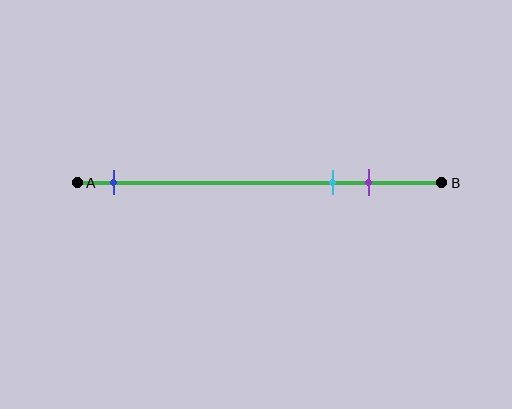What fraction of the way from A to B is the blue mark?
The blue mark is approximately 10% (0.1) of the way from A to B.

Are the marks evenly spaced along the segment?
No, the marks are not evenly spaced.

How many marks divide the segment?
There are 3 marks dividing the segment.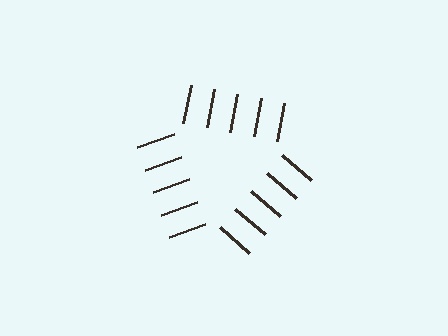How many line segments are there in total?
15 — 5 along each of the 3 edges.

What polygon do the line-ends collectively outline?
An illusory triangle — the line segments terminate on its edges but no continuous stroke is drawn.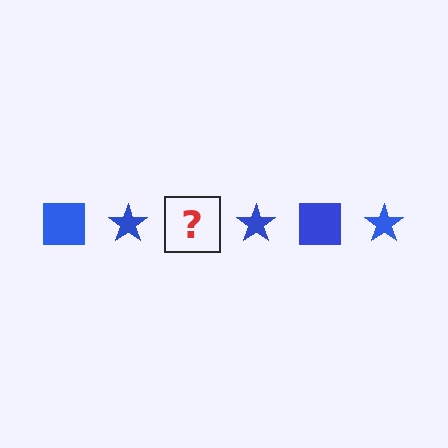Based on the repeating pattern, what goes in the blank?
The blank should be a blue square.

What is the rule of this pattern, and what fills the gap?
The rule is that the pattern cycles through square, star shapes in blue. The gap should be filled with a blue square.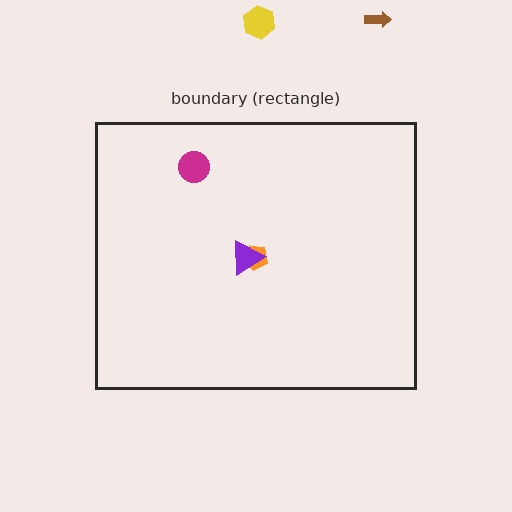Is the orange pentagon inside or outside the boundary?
Inside.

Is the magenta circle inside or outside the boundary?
Inside.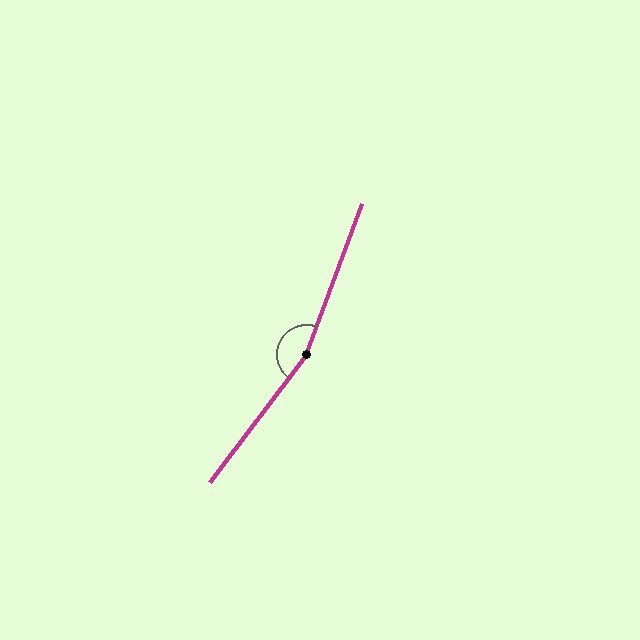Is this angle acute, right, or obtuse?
It is obtuse.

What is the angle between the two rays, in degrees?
Approximately 163 degrees.